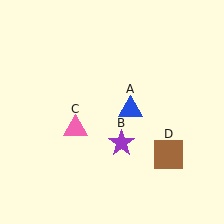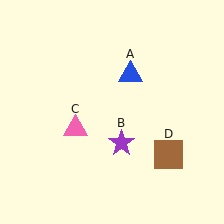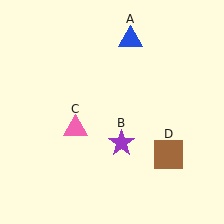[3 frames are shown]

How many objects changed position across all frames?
1 object changed position: blue triangle (object A).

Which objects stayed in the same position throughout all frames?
Purple star (object B) and pink triangle (object C) and brown square (object D) remained stationary.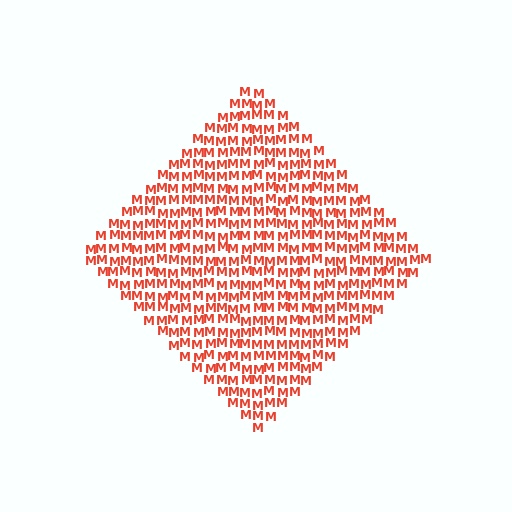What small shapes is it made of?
It is made of small letter M's.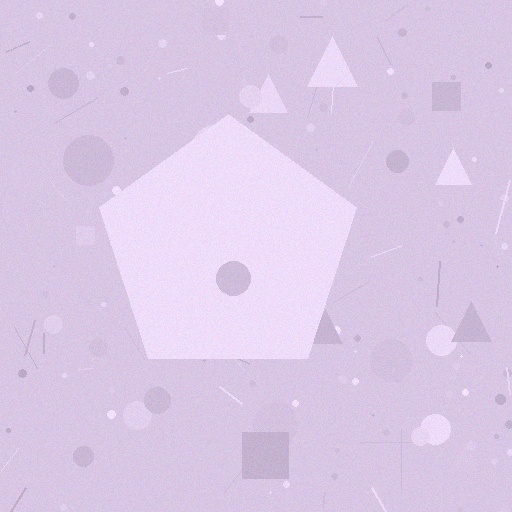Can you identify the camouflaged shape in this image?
The camouflaged shape is a pentagon.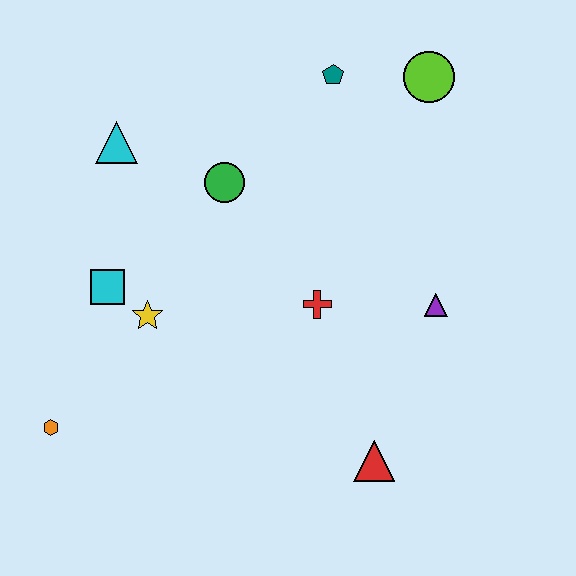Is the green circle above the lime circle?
No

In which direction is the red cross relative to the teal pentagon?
The red cross is below the teal pentagon.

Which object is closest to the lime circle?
The teal pentagon is closest to the lime circle.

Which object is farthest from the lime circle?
The orange hexagon is farthest from the lime circle.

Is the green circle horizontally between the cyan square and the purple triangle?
Yes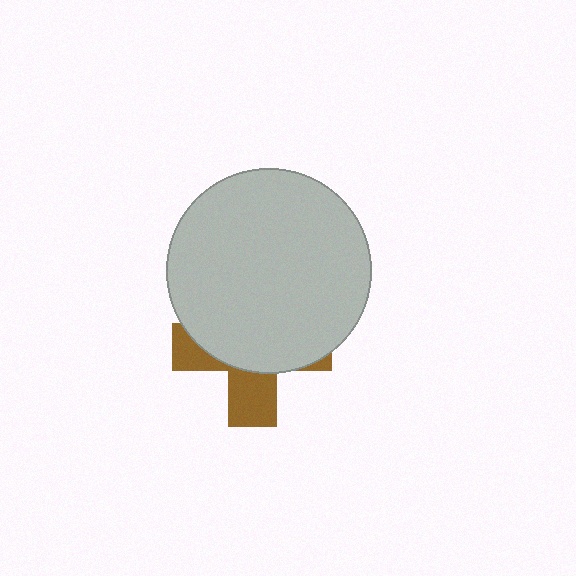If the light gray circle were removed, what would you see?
You would see the complete brown cross.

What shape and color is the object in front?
The object in front is a light gray circle.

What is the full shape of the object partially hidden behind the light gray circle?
The partially hidden object is a brown cross.